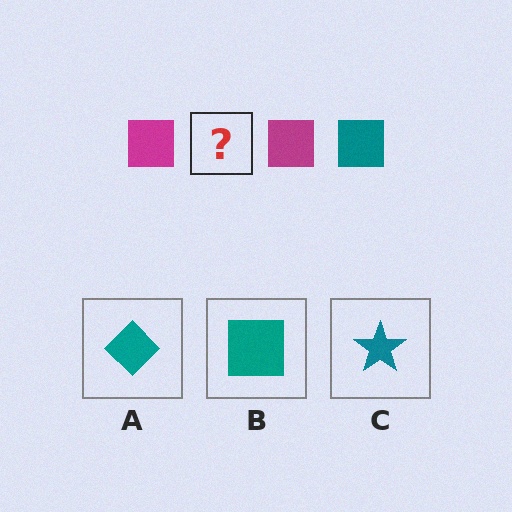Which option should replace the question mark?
Option B.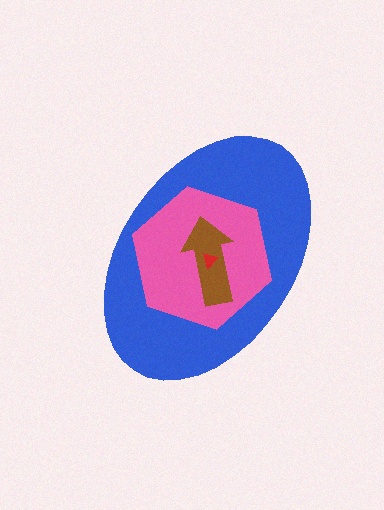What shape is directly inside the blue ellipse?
The pink hexagon.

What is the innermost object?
The red triangle.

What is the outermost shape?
The blue ellipse.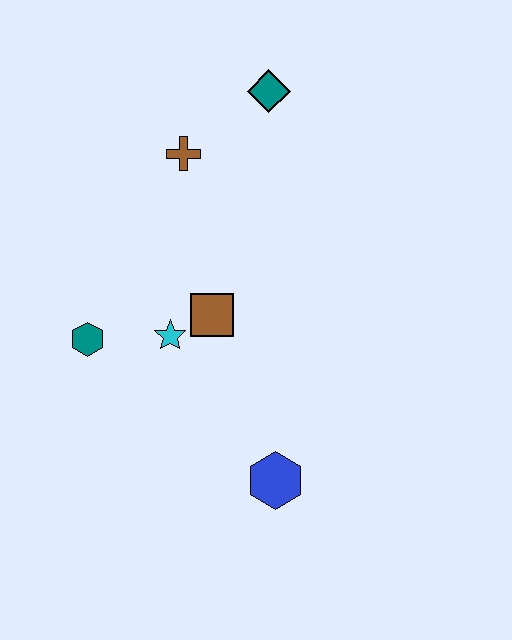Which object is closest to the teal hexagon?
The cyan star is closest to the teal hexagon.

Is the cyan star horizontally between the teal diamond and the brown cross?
No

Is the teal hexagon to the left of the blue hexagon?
Yes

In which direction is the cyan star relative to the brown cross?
The cyan star is below the brown cross.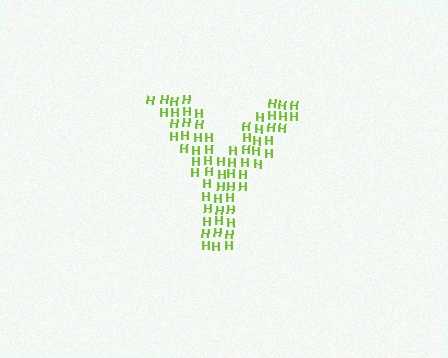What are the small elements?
The small elements are letter H's.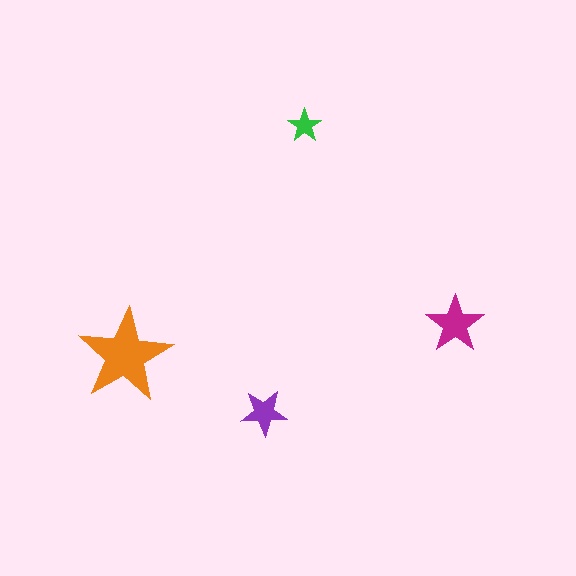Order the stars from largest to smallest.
the orange one, the magenta one, the purple one, the green one.